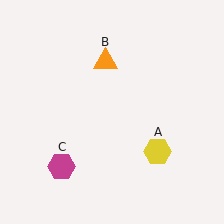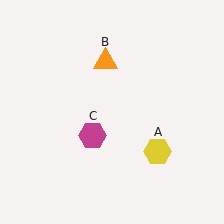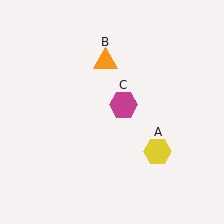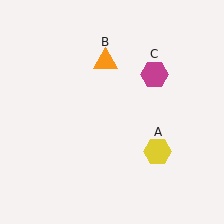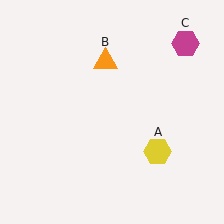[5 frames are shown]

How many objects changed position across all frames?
1 object changed position: magenta hexagon (object C).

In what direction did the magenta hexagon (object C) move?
The magenta hexagon (object C) moved up and to the right.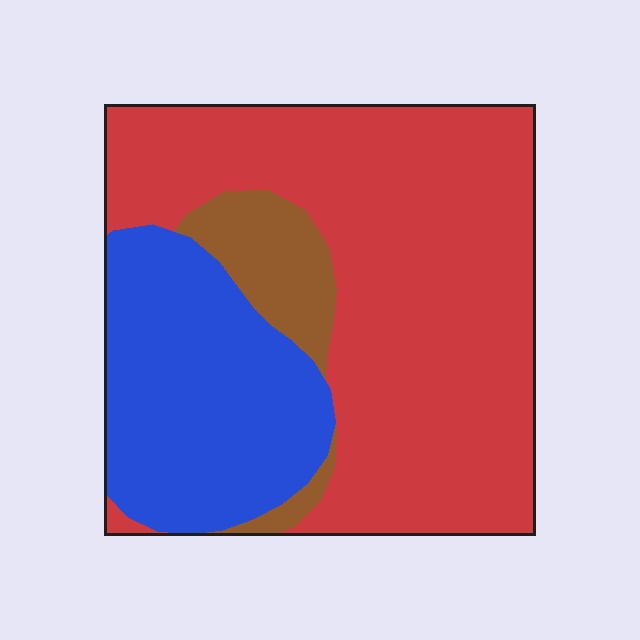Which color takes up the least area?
Brown, at roughly 10%.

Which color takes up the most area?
Red, at roughly 60%.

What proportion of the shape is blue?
Blue takes up between a quarter and a half of the shape.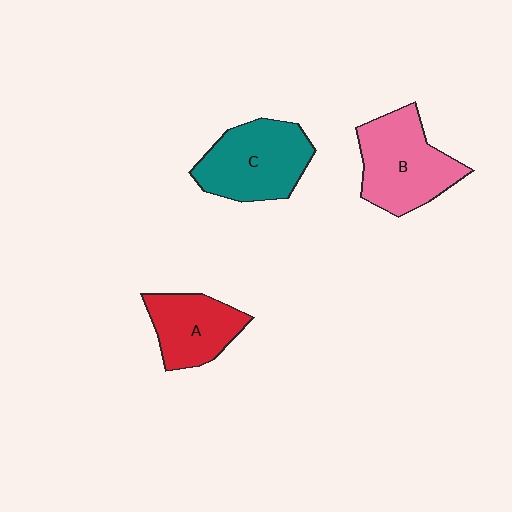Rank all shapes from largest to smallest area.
From largest to smallest: B (pink), C (teal), A (red).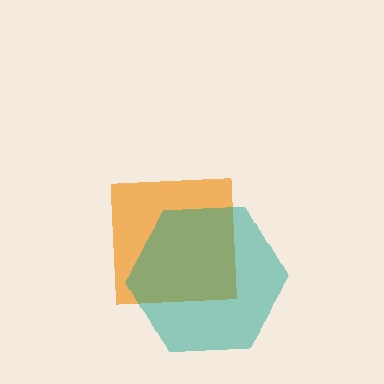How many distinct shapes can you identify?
There are 2 distinct shapes: an orange square, a teal hexagon.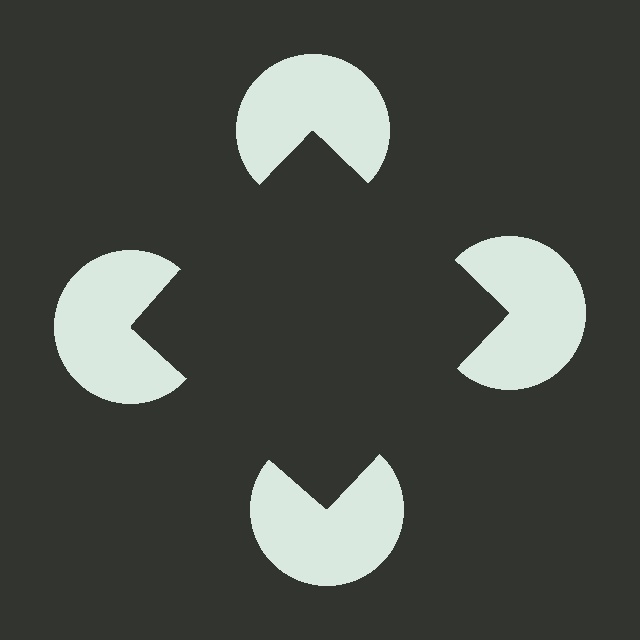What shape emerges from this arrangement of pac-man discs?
An illusory square — its edges are inferred from the aligned wedge cuts in the pac-man discs, not physically drawn.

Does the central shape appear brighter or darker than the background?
It typically appears slightly darker than the background, even though no actual brightness change is drawn.